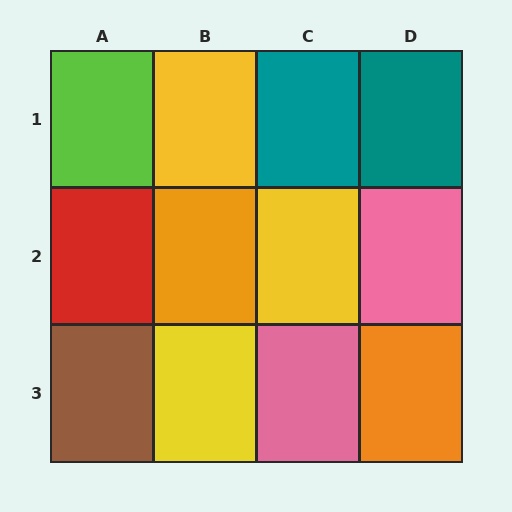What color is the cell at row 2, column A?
Red.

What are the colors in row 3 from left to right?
Brown, yellow, pink, orange.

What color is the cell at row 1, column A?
Lime.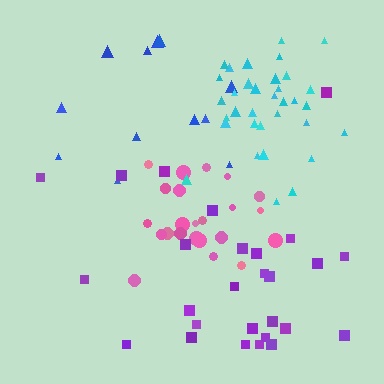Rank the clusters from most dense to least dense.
cyan, pink, purple, blue.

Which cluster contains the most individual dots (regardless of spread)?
Cyan (34).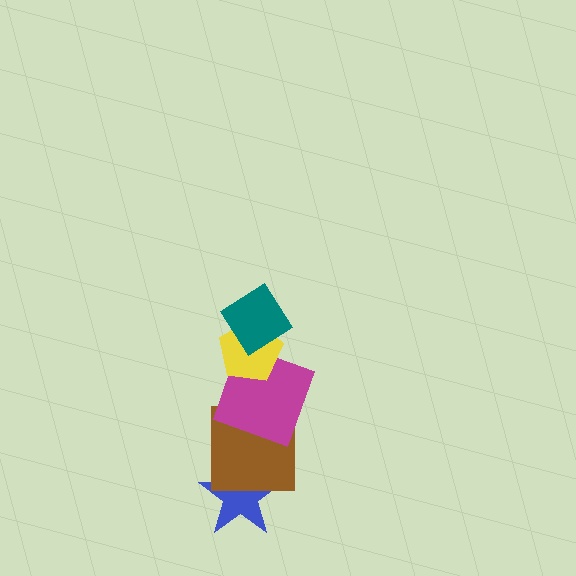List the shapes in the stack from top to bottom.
From top to bottom: the teal diamond, the yellow pentagon, the magenta square, the brown square, the blue star.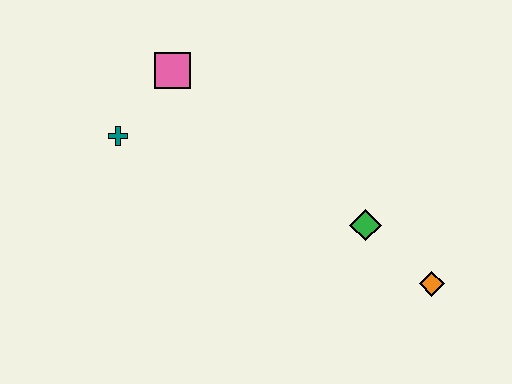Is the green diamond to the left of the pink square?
No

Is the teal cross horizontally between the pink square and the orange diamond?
No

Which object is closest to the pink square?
The teal cross is closest to the pink square.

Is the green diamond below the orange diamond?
No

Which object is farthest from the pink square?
The orange diamond is farthest from the pink square.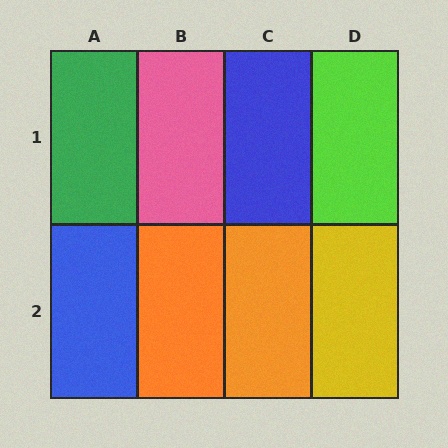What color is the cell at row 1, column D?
Lime.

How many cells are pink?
1 cell is pink.